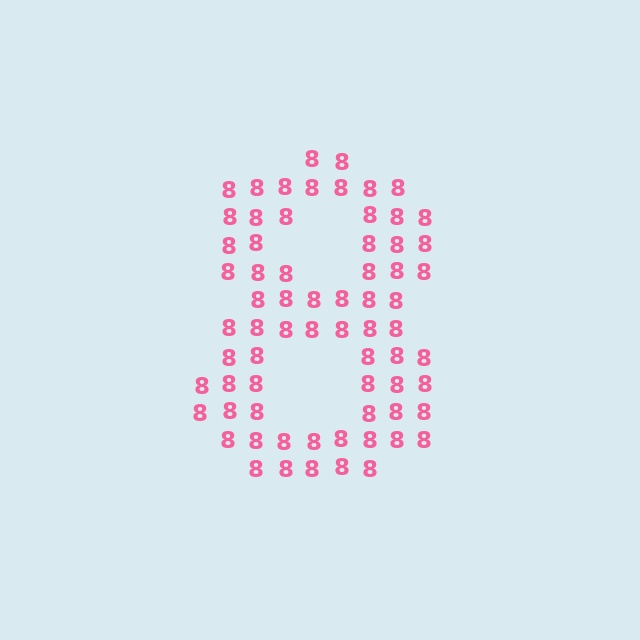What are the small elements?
The small elements are digit 8's.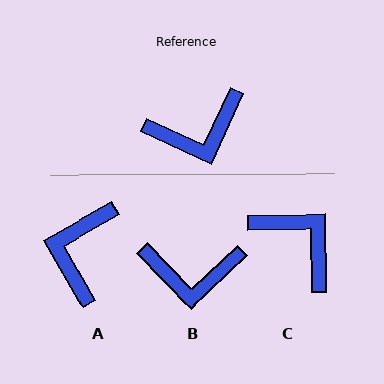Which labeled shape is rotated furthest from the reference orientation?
A, about 126 degrees away.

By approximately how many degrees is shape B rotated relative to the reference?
Approximately 22 degrees clockwise.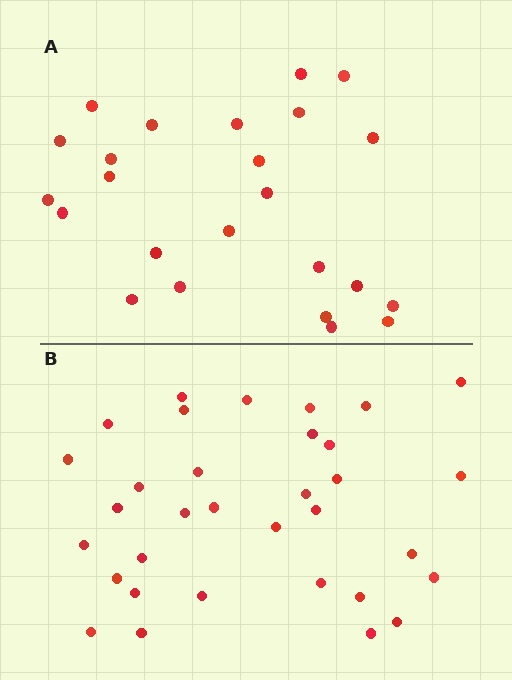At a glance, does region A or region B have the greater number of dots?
Region B (the bottom region) has more dots.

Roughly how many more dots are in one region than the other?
Region B has roughly 8 or so more dots than region A.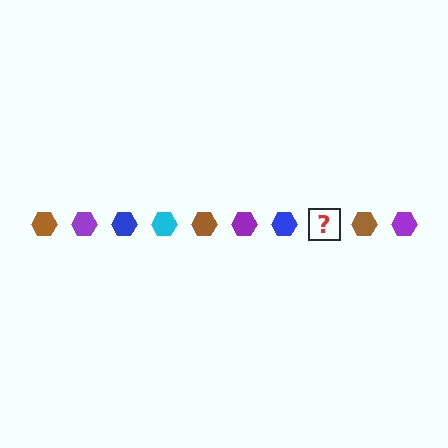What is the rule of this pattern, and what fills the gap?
The rule is that the pattern cycles through brown, purple, blue, cyan hexagons. The gap should be filled with a cyan hexagon.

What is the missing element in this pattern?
The missing element is a cyan hexagon.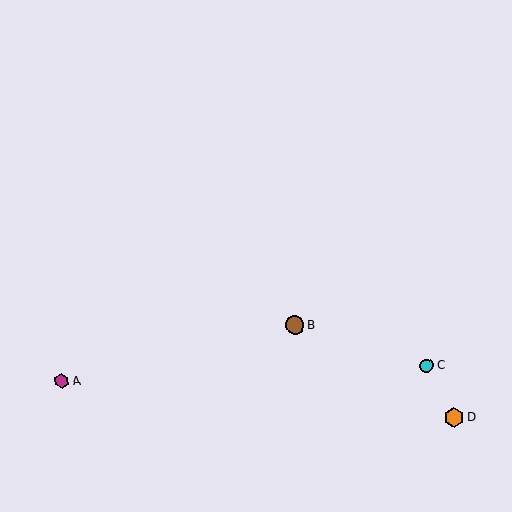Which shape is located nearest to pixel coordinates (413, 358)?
The cyan circle (labeled C) at (427, 366) is nearest to that location.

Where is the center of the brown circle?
The center of the brown circle is at (295, 325).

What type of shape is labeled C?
Shape C is a cyan circle.